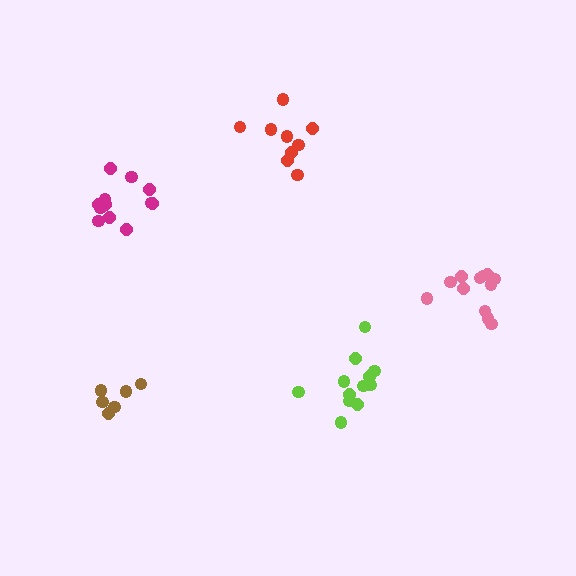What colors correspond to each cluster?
The clusters are colored: brown, lime, red, magenta, pink.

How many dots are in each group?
Group 1: 6 dots, Group 2: 12 dots, Group 3: 9 dots, Group 4: 12 dots, Group 5: 12 dots (51 total).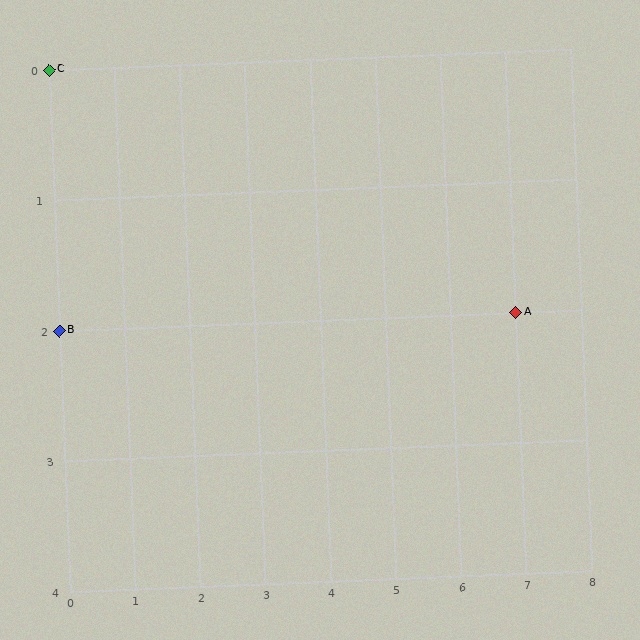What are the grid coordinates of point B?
Point B is at grid coordinates (0, 2).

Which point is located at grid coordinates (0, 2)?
Point B is at (0, 2).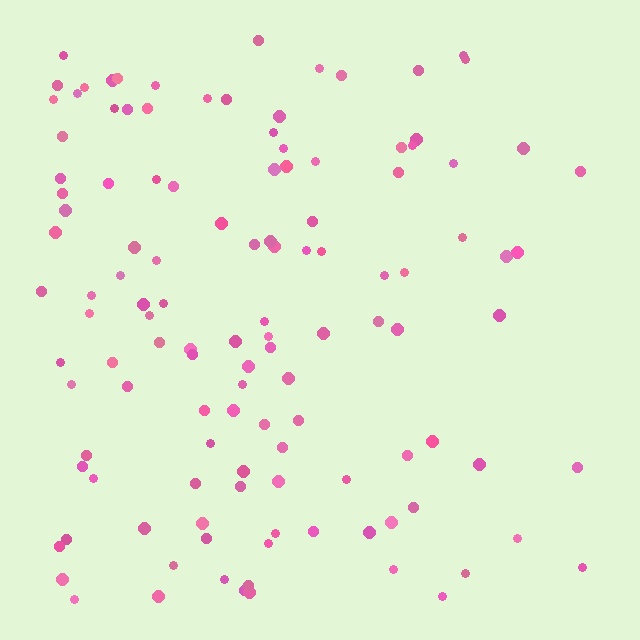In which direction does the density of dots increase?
From right to left, with the left side densest.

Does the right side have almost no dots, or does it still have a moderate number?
Still a moderate number, just noticeably fewer than the left.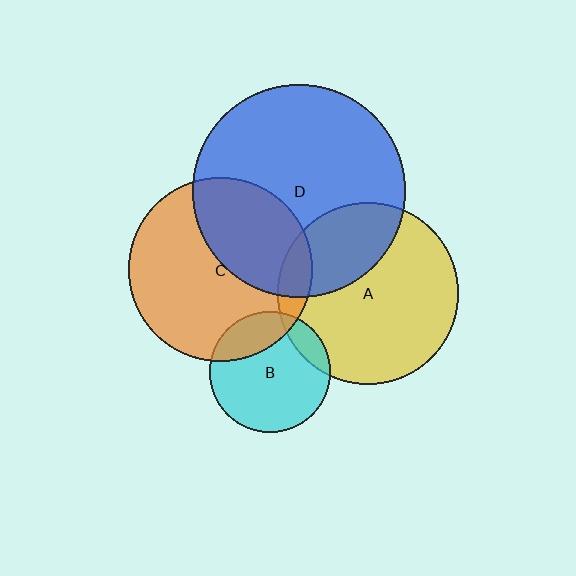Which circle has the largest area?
Circle D (blue).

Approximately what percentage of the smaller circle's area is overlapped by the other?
Approximately 10%.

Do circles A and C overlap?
Yes.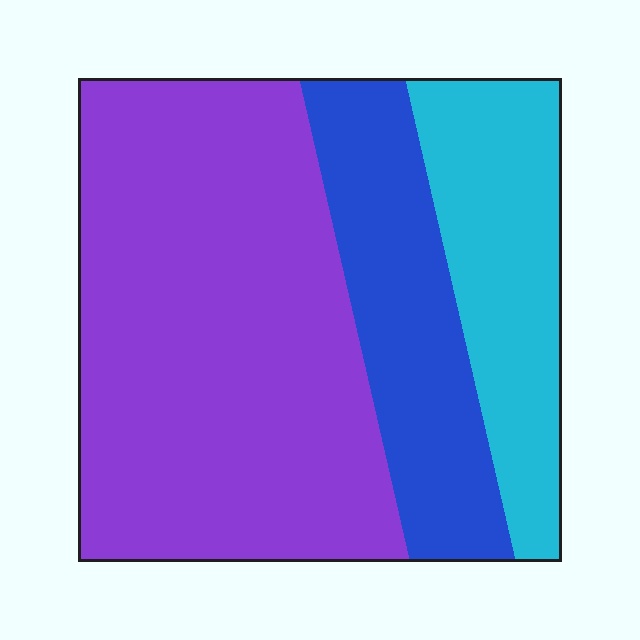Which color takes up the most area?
Purple, at roughly 55%.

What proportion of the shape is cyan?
Cyan covers roughly 20% of the shape.